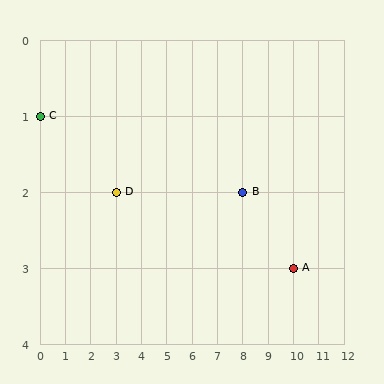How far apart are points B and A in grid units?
Points B and A are 2 columns and 1 row apart (about 2.2 grid units diagonally).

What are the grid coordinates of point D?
Point D is at grid coordinates (3, 2).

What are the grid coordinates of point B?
Point B is at grid coordinates (8, 2).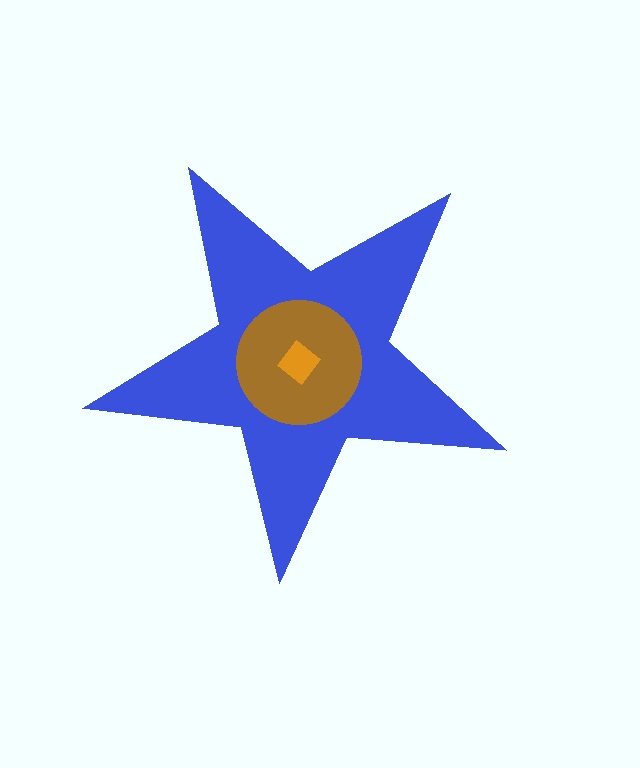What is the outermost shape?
The blue star.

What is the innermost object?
The orange diamond.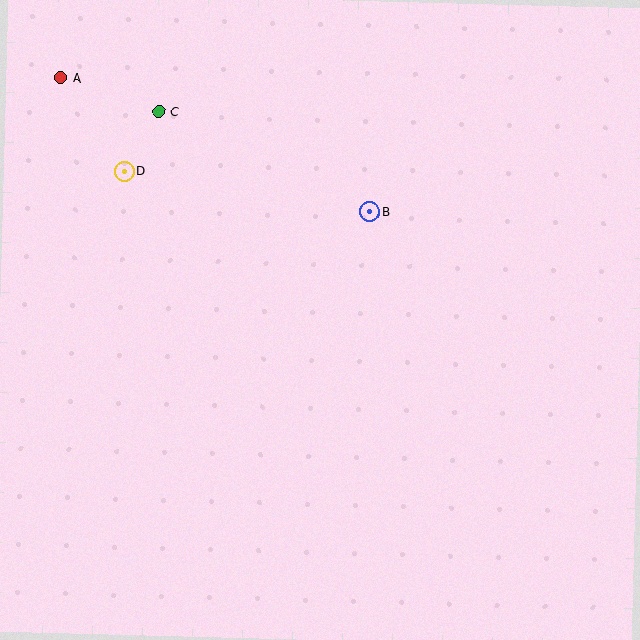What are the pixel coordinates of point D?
Point D is at (124, 171).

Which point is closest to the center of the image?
Point B at (369, 211) is closest to the center.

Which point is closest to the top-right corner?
Point B is closest to the top-right corner.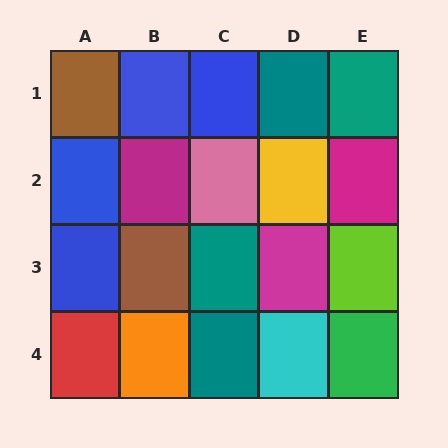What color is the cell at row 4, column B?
Orange.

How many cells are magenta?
3 cells are magenta.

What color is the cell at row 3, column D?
Magenta.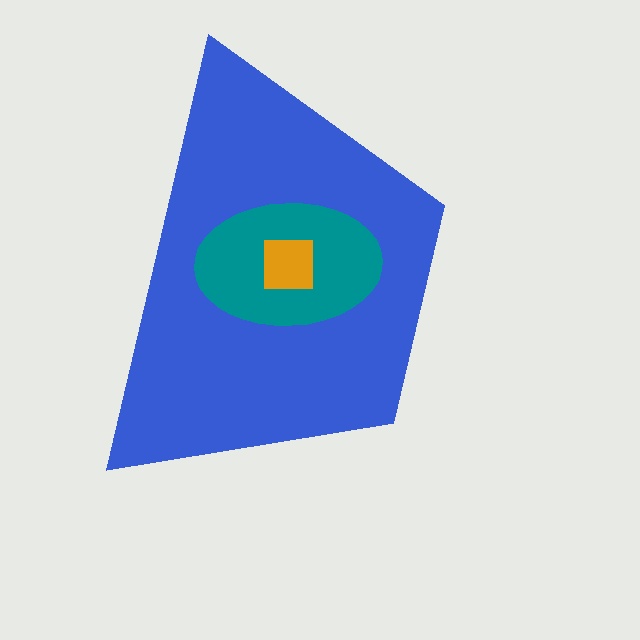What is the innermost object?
The orange square.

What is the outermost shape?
The blue trapezoid.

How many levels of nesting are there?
3.